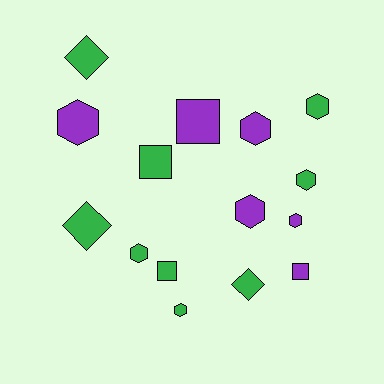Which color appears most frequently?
Green, with 9 objects.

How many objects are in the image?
There are 15 objects.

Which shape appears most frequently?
Hexagon, with 8 objects.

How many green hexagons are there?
There are 4 green hexagons.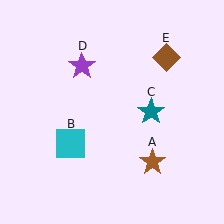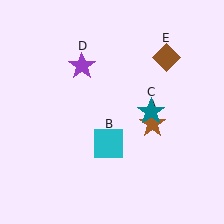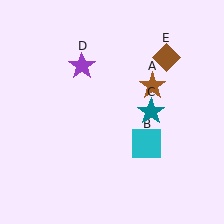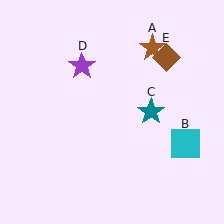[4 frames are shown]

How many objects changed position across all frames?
2 objects changed position: brown star (object A), cyan square (object B).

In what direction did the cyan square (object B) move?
The cyan square (object B) moved right.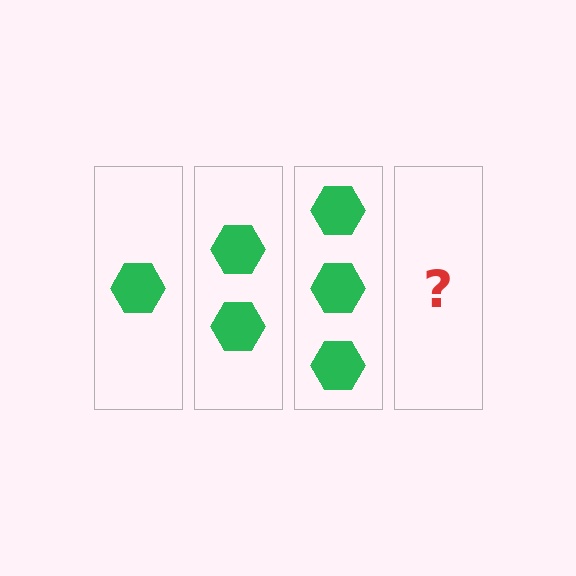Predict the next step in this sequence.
The next step is 4 hexagons.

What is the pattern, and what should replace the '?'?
The pattern is that each step adds one more hexagon. The '?' should be 4 hexagons.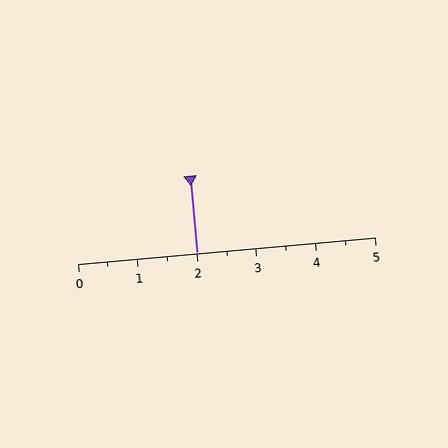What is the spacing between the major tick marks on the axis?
The major ticks are spaced 1 apart.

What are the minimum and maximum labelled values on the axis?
The axis runs from 0 to 5.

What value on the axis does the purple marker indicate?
The marker indicates approximately 2.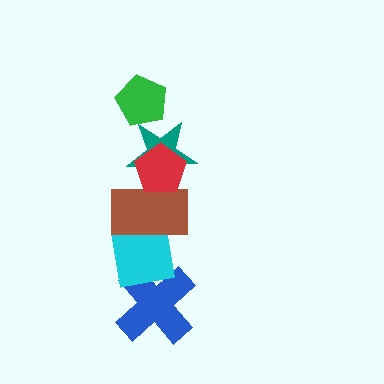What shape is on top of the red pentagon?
The green pentagon is on top of the red pentagon.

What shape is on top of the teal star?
The red pentagon is on top of the teal star.